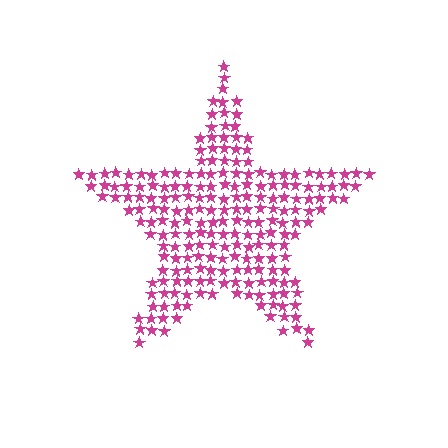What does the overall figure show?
The overall figure shows a star.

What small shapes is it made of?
It is made of small stars.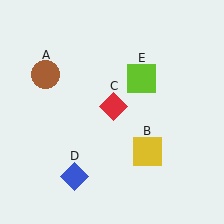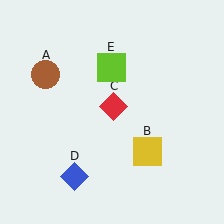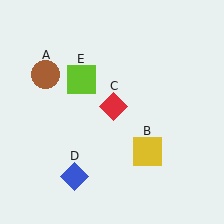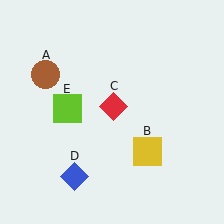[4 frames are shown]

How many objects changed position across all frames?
1 object changed position: lime square (object E).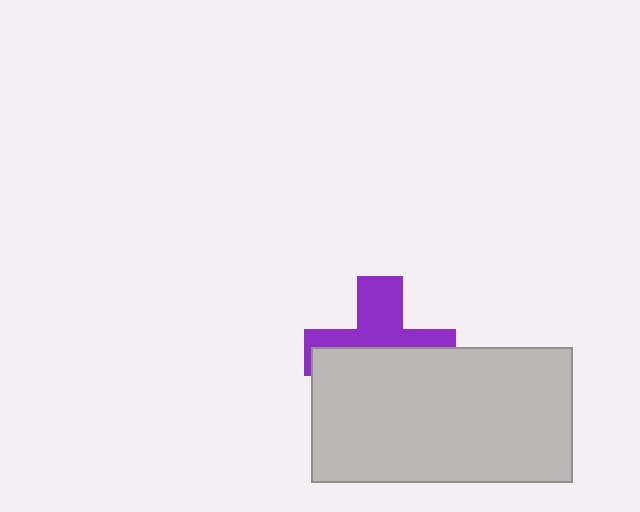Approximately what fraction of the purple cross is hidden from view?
Roughly 54% of the purple cross is hidden behind the light gray rectangle.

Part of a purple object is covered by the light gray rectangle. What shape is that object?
It is a cross.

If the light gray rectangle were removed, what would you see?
You would see the complete purple cross.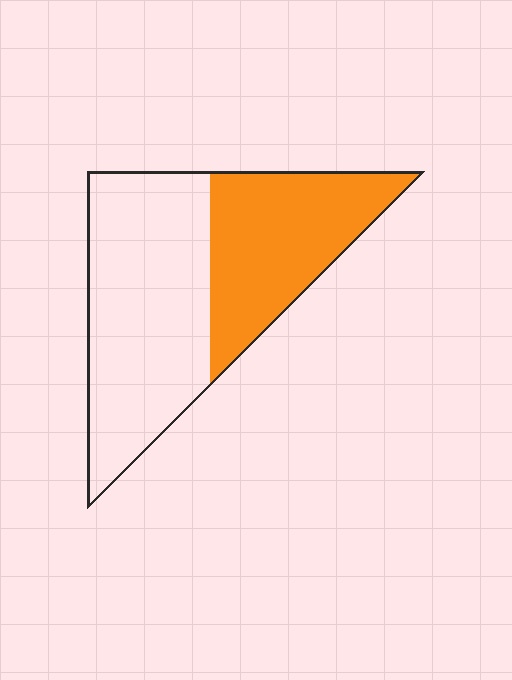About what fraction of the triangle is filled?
About two fifths (2/5).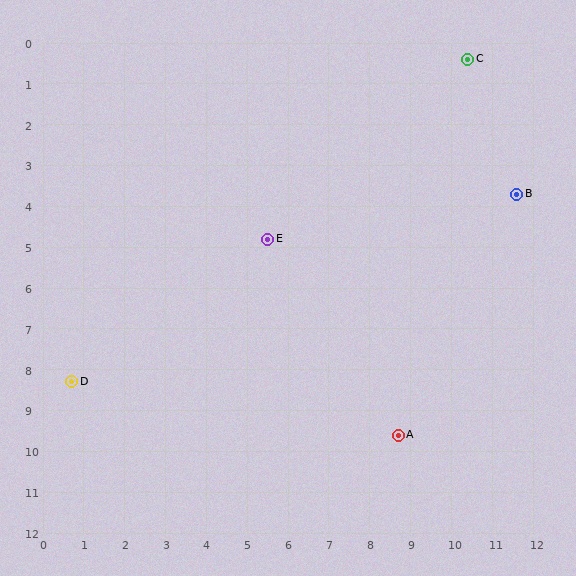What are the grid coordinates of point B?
Point B is at approximately (11.6, 3.7).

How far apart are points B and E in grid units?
Points B and E are about 6.2 grid units apart.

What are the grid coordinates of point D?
Point D is at approximately (0.7, 8.3).